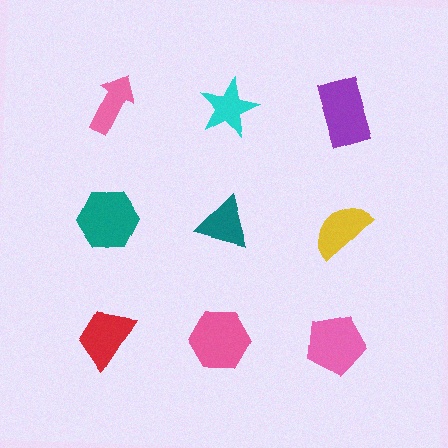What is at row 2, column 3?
A yellow semicircle.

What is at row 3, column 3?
A pink pentagon.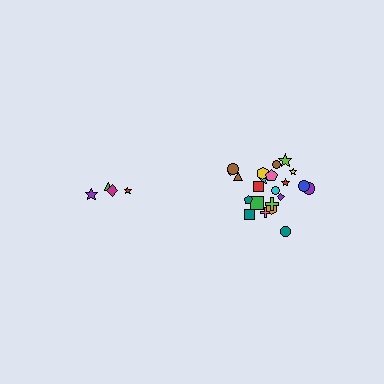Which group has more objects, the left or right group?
The right group.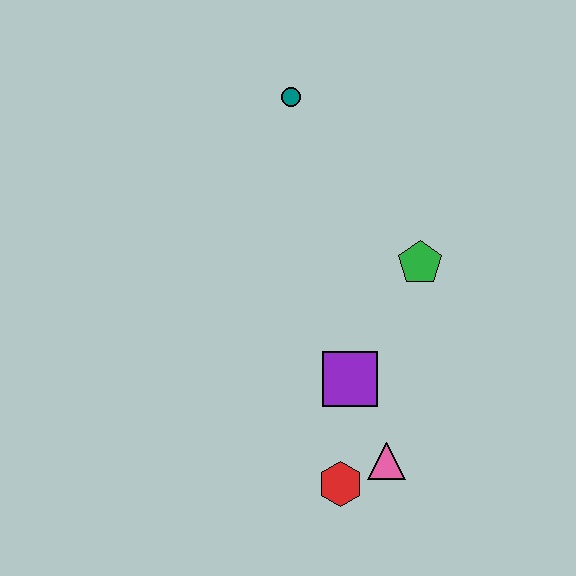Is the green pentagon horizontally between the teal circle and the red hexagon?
No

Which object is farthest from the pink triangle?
The teal circle is farthest from the pink triangle.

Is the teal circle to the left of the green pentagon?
Yes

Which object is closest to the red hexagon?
The pink triangle is closest to the red hexagon.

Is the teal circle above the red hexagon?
Yes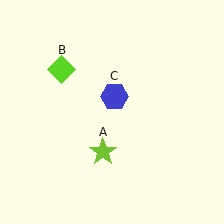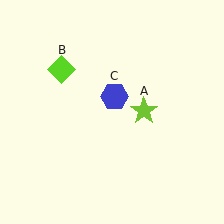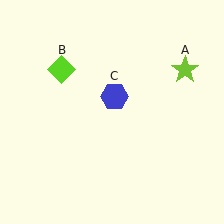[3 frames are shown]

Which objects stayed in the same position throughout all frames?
Lime diamond (object B) and blue hexagon (object C) remained stationary.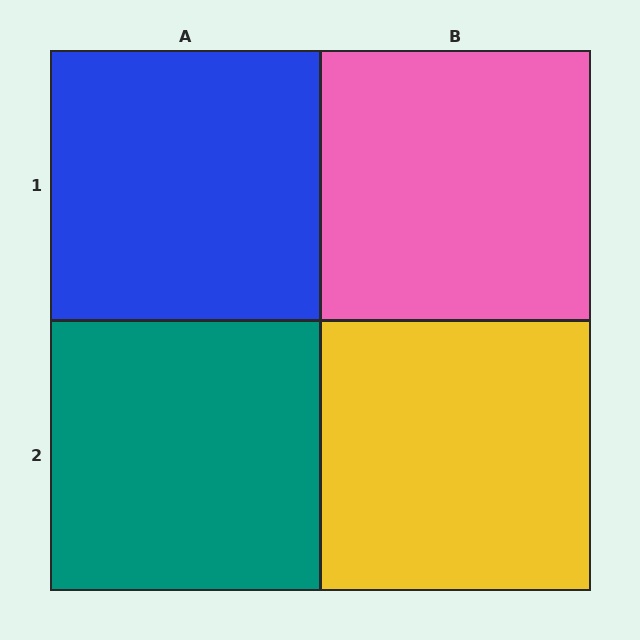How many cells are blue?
1 cell is blue.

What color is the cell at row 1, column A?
Blue.